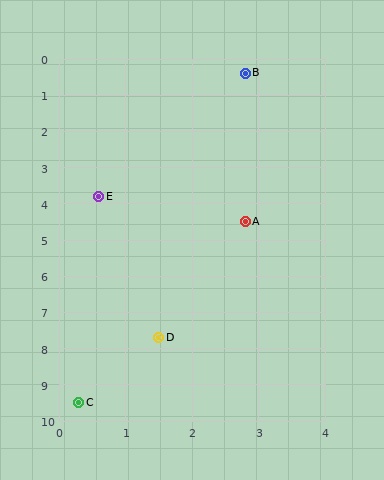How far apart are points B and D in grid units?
Points B and D are about 7.4 grid units apart.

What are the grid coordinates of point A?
Point A is at approximately (2.8, 4.5).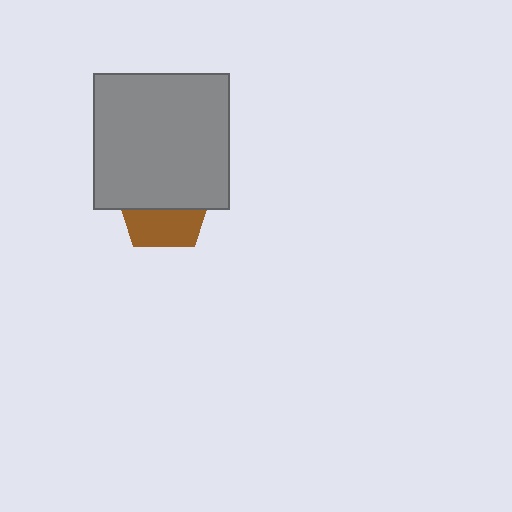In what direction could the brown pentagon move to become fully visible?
The brown pentagon could move down. That would shift it out from behind the gray square entirely.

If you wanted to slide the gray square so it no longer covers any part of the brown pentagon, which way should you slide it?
Slide it up — that is the most direct way to separate the two shapes.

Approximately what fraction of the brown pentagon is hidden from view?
Roughly 58% of the brown pentagon is hidden behind the gray square.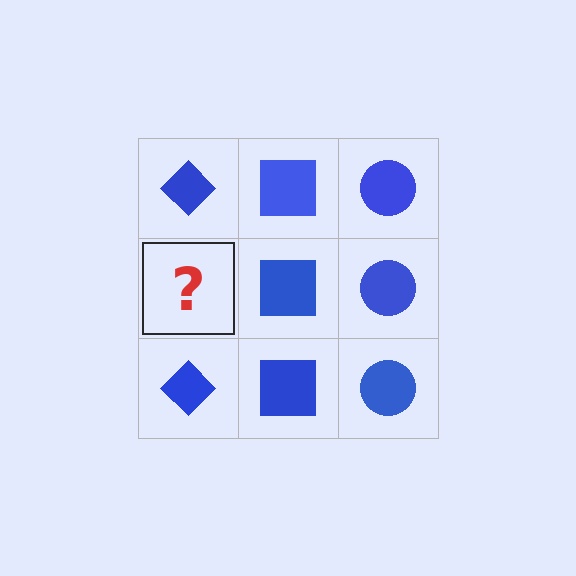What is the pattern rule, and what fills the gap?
The rule is that each column has a consistent shape. The gap should be filled with a blue diamond.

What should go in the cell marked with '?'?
The missing cell should contain a blue diamond.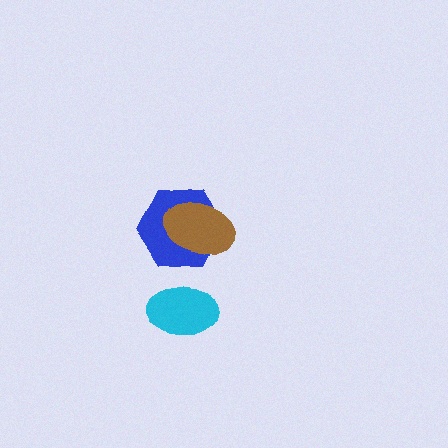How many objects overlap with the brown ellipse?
1 object overlaps with the brown ellipse.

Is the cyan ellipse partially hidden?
No, no other shape covers it.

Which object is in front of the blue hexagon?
The brown ellipse is in front of the blue hexagon.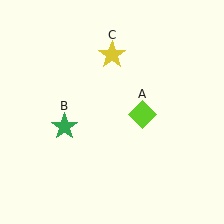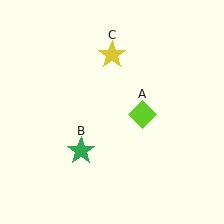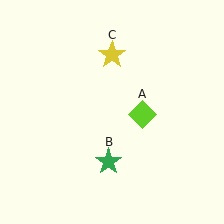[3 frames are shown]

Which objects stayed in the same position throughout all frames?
Lime diamond (object A) and yellow star (object C) remained stationary.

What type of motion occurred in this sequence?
The green star (object B) rotated counterclockwise around the center of the scene.